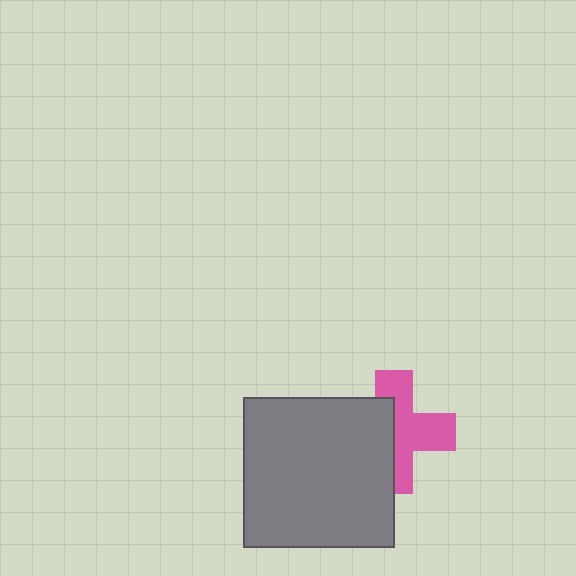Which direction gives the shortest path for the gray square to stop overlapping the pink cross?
Moving left gives the shortest separation.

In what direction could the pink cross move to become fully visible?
The pink cross could move right. That would shift it out from behind the gray square entirely.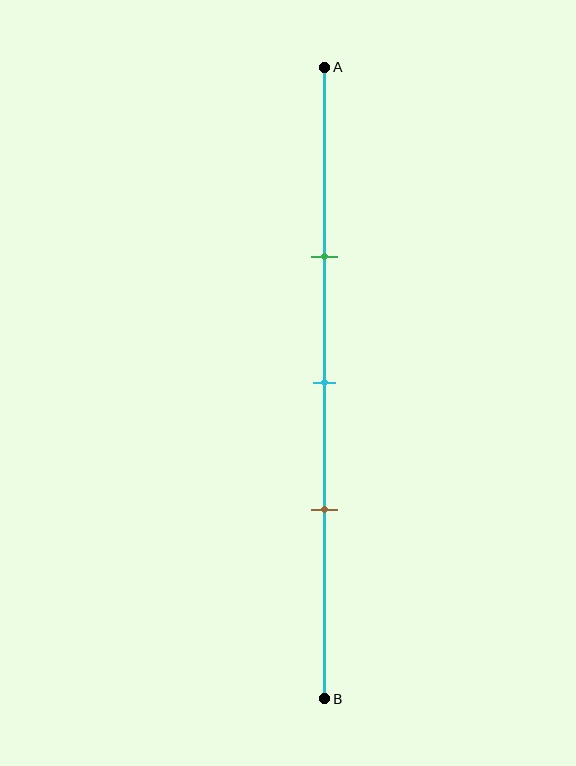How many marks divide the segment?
There are 3 marks dividing the segment.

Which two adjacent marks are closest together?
The cyan and brown marks are the closest adjacent pair.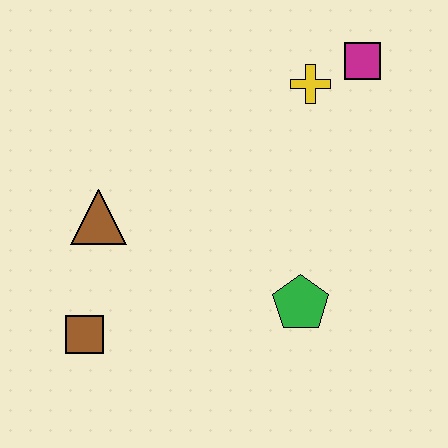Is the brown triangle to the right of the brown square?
Yes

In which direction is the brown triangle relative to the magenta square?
The brown triangle is to the left of the magenta square.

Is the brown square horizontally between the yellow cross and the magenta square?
No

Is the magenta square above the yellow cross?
Yes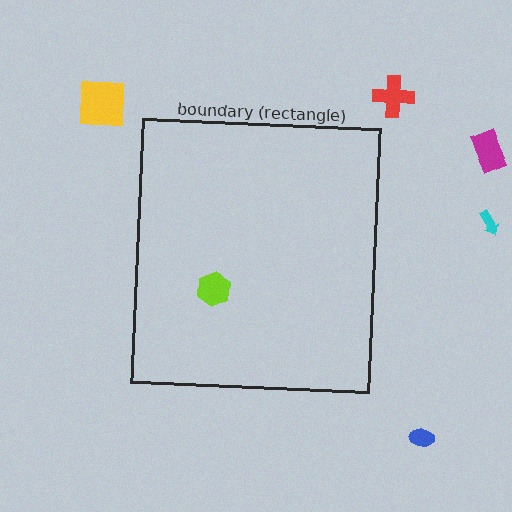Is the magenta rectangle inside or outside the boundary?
Outside.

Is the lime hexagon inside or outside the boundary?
Inside.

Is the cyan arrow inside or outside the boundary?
Outside.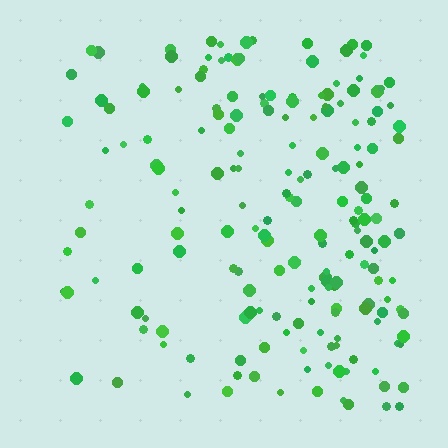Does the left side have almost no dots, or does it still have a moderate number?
Still a moderate number, just noticeably fewer than the right.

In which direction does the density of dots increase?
From left to right, with the right side densest.